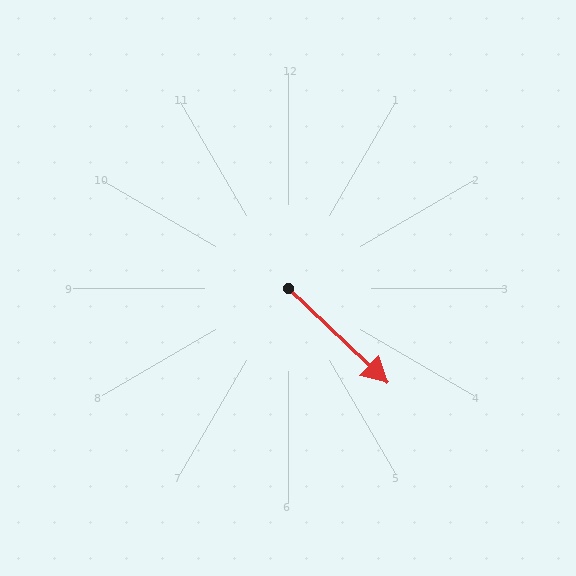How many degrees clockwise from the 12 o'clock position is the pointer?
Approximately 134 degrees.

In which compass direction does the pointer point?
Southeast.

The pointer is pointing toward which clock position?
Roughly 4 o'clock.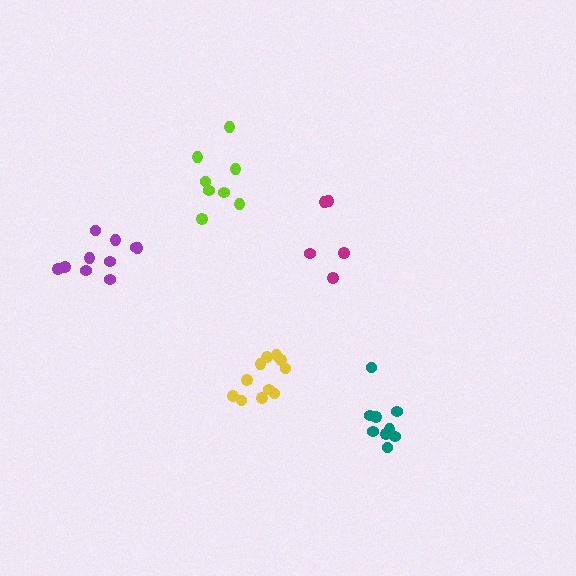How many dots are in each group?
Group 1: 8 dots, Group 2: 10 dots, Group 3: 5 dots, Group 4: 11 dots, Group 5: 9 dots (43 total).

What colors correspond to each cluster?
The clusters are colored: lime, purple, magenta, yellow, teal.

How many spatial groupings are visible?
There are 5 spatial groupings.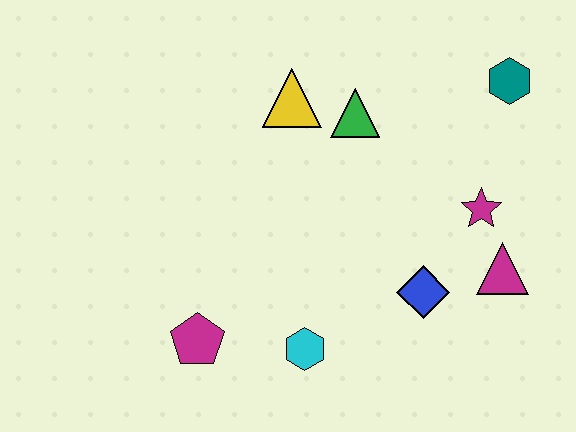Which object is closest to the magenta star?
The magenta triangle is closest to the magenta star.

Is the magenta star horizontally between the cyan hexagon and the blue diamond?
No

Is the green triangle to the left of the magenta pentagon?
No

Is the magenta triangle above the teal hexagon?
No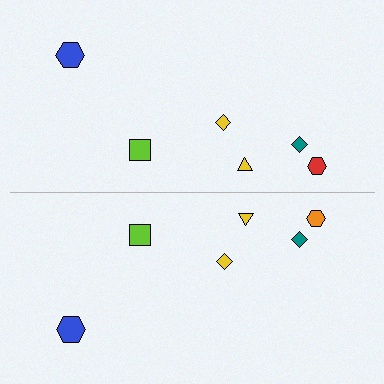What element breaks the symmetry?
The orange hexagon on the bottom side breaks the symmetry — its mirror counterpart is red.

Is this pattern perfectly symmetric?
No, the pattern is not perfectly symmetric. The orange hexagon on the bottom side breaks the symmetry — its mirror counterpart is red.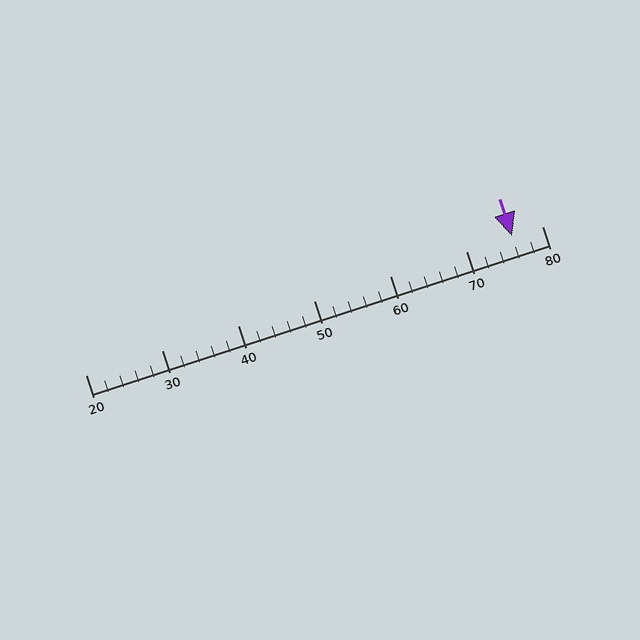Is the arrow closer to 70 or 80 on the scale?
The arrow is closer to 80.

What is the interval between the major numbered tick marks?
The major tick marks are spaced 10 units apart.